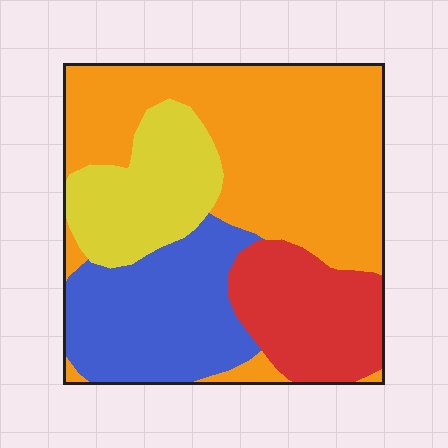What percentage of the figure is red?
Red takes up between a sixth and a third of the figure.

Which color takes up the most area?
Orange, at roughly 45%.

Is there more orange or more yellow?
Orange.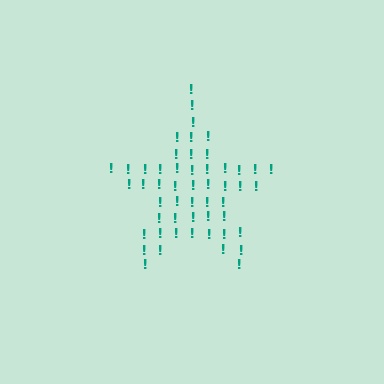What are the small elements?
The small elements are exclamation marks.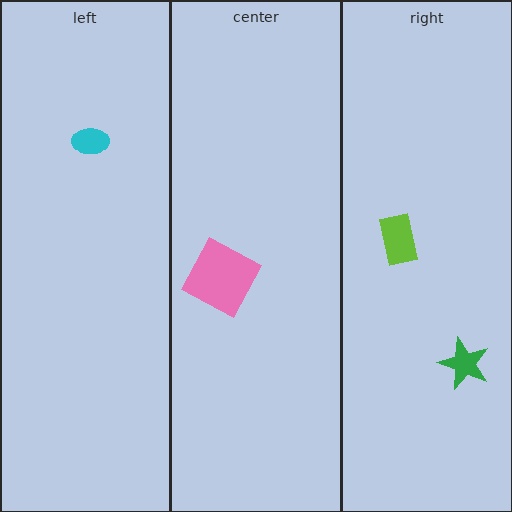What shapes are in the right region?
The lime rectangle, the green star.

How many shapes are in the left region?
1.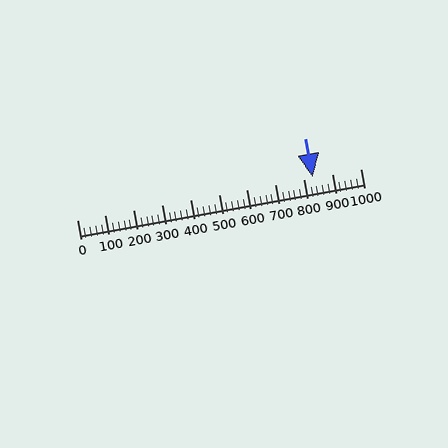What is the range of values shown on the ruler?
The ruler shows values from 0 to 1000.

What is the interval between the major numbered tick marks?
The major tick marks are spaced 100 units apart.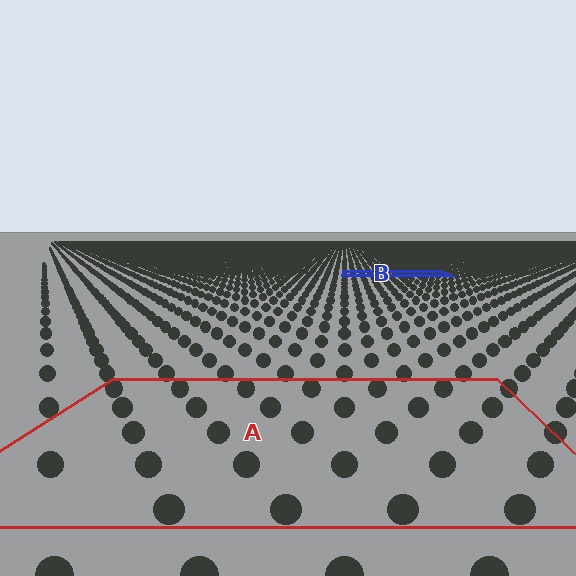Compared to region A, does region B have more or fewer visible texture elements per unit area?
Region B has more texture elements per unit area — they are packed more densely because it is farther away.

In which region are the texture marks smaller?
The texture marks are smaller in region B, because it is farther away.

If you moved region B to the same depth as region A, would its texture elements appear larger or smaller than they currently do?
They would appear larger. At a closer depth, the same texture elements are projected at a bigger on-screen size.